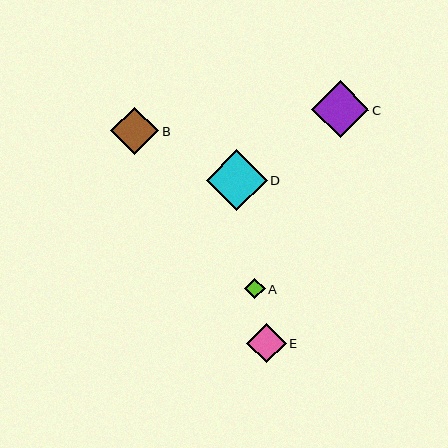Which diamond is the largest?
Diamond D is the largest with a size of approximately 61 pixels.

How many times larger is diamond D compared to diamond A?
Diamond D is approximately 3.0 times the size of diamond A.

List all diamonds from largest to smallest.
From largest to smallest: D, C, B, E, A.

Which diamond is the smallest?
Diamond A is the smallest with a size of approximately 20 pixels.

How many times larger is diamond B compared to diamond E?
Diamond B is approximately 1.2 times the size of diamond E.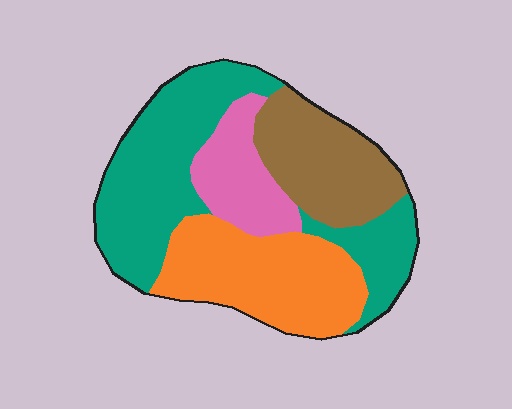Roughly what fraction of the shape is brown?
Brown takes up about one fifth (1/5) of the shape.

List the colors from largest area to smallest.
From largest to smallest: teal, orange, brown, pink.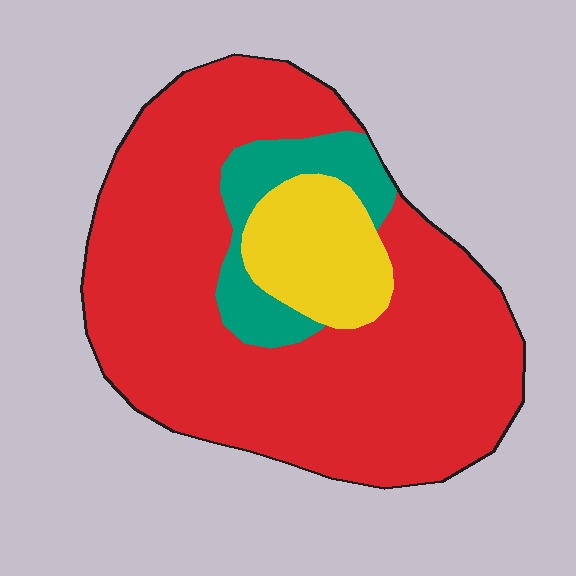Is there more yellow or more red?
Red.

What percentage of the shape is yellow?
Yellow covers roughly 15% of the shape.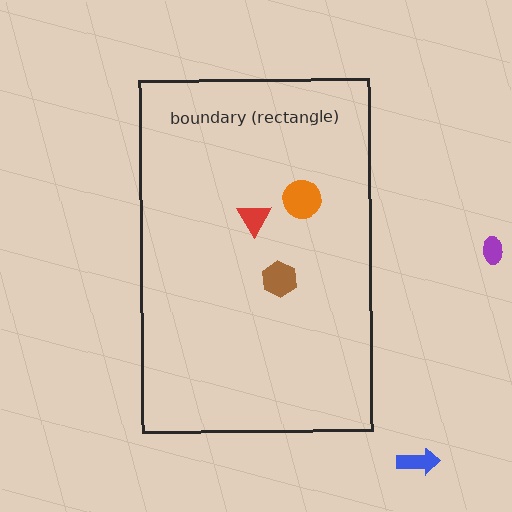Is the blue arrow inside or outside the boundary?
Outside.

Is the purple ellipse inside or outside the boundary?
Outside.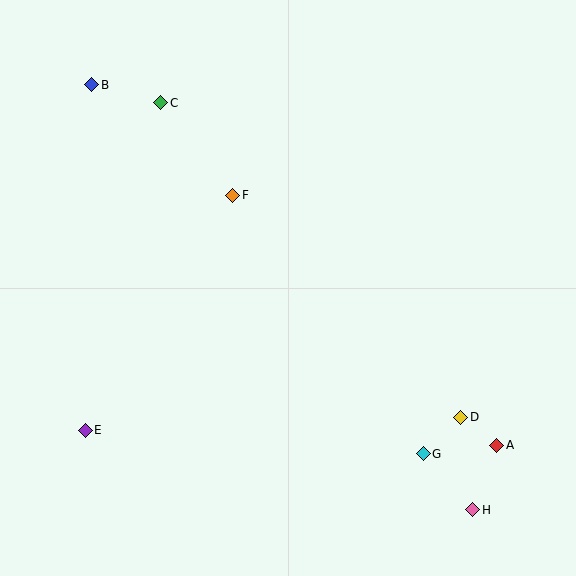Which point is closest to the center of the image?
Point F at (233, 195) is closest to the center.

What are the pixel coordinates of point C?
Point C is at (161, 103).